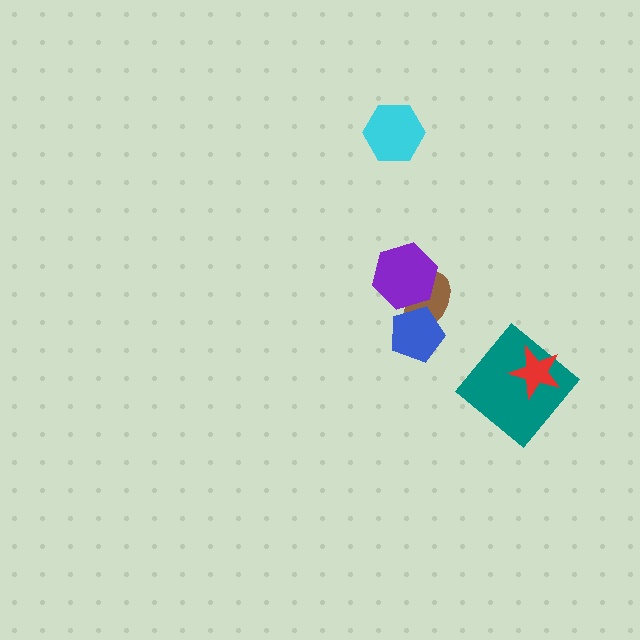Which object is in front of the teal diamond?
The red star is in front of the teal diamond.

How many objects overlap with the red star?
1 object overlaps with the red star.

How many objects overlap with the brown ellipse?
2 objects overlap with the brown ellipse.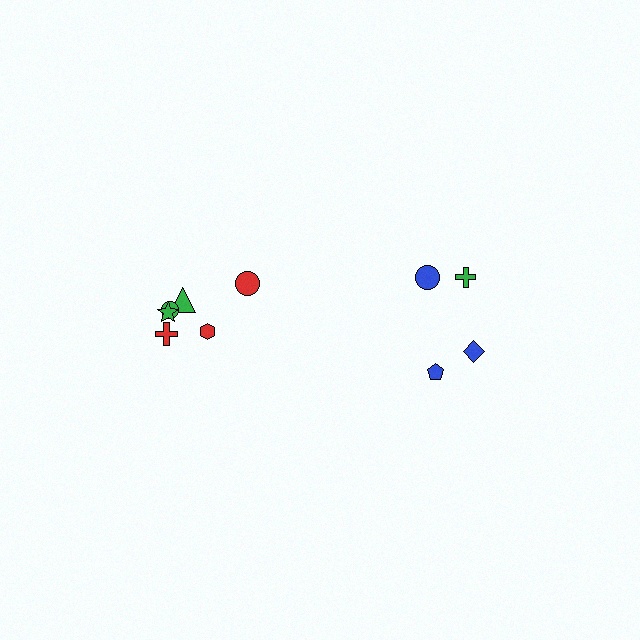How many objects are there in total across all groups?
There are 10 objects.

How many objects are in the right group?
There are 4 objects.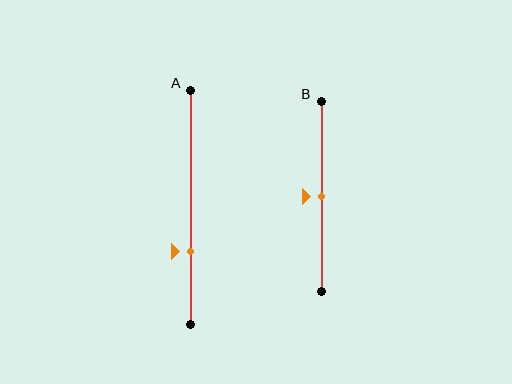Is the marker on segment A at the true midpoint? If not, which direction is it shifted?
No, the marker on segment A is shifted downward by about 19% of the segment length.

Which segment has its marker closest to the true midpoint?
Segment B has its marker closest to the true midpoint.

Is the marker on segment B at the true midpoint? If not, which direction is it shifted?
Yes, the marker on segment B is at the true midpoint.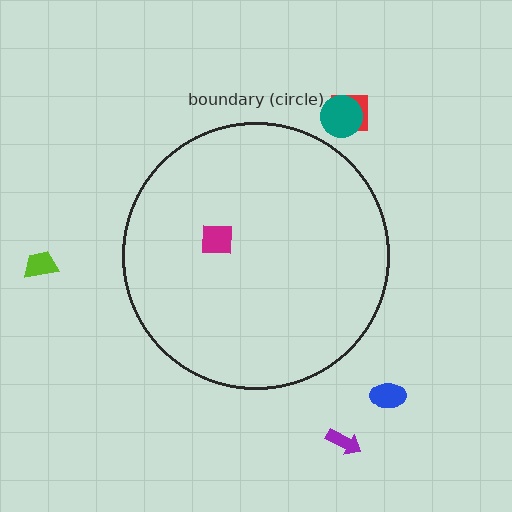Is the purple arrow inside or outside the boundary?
Outside.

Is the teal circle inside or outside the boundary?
Outside.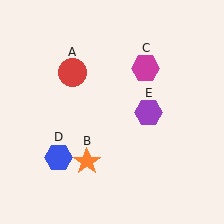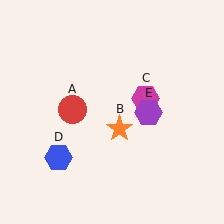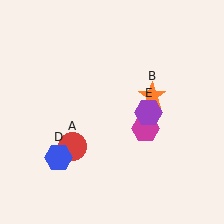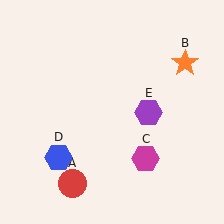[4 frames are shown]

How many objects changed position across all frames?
3 objects changed position: red circle (object A), orange star (object B), magenta hexagon (object C).